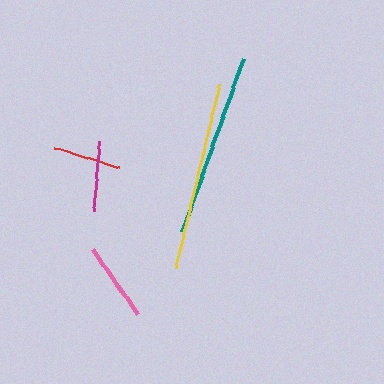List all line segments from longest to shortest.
From longest to shortest: yellow, teal, pink, magenta, red.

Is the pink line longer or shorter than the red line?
The pink line is longer than the red line.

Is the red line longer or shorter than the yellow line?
The yellow line is longer than the red line.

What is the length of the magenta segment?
The magenta segment is approximately 70 pixels long.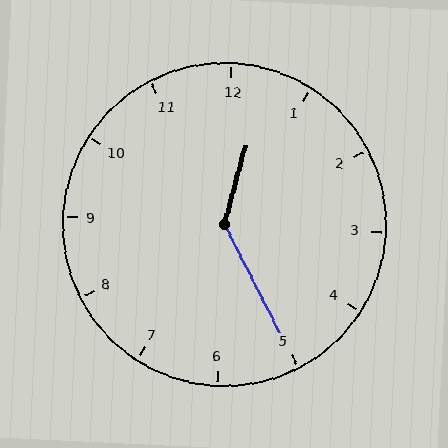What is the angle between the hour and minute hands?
Approximately 138 degrees.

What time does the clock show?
12:25.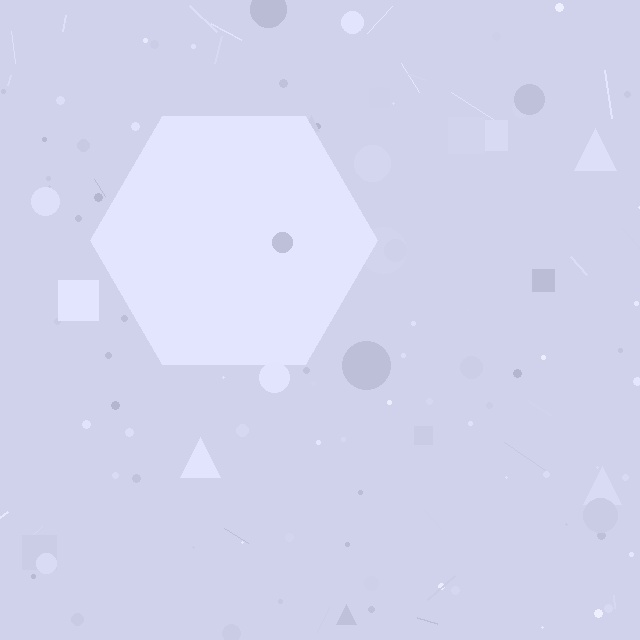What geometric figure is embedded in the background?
A hexagon is embedded in the background.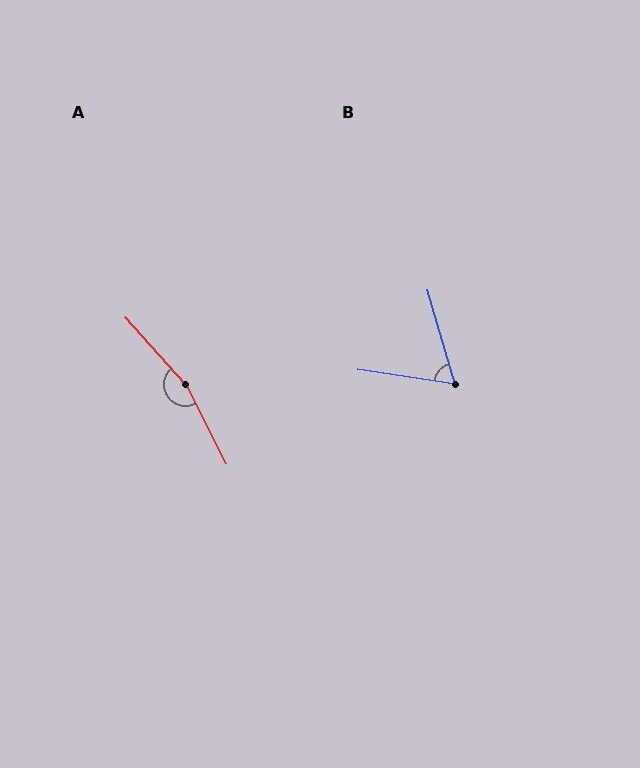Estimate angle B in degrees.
Approximately 66 degrees.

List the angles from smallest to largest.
B (66°), A (165°).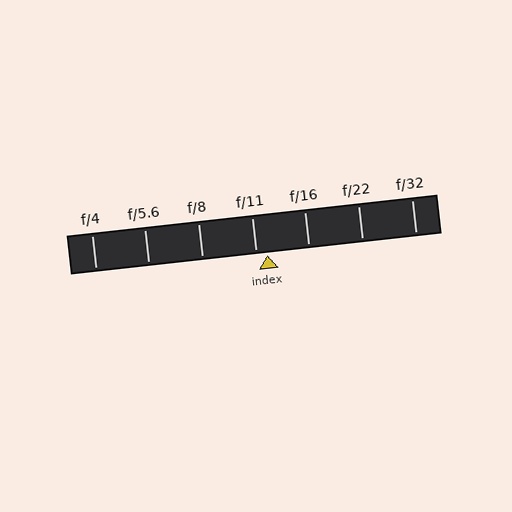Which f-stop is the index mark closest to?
The index mark is closest to f/11.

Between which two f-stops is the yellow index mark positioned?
The index mark is between f/11 and f/16.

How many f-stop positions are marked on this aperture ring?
There are 7 f-stop positions marked.